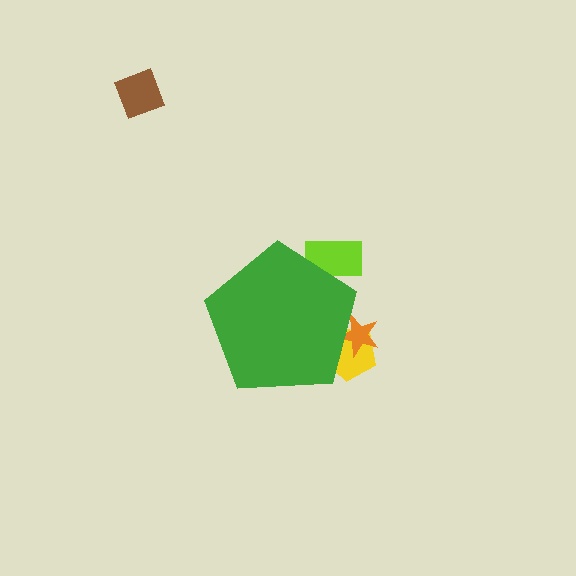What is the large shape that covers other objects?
A green pentagon.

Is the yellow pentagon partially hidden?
Yes, the yellow pentagon is partially hidden behind the green pentagon.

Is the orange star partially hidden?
Yes, the orange star is partially hidden behind the green pentagon.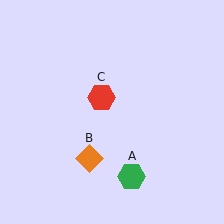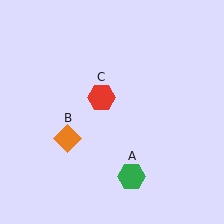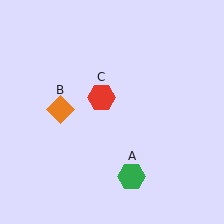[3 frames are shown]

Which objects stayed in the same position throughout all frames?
Green hexagon (object A) and red hexagon (object C) remained stationary.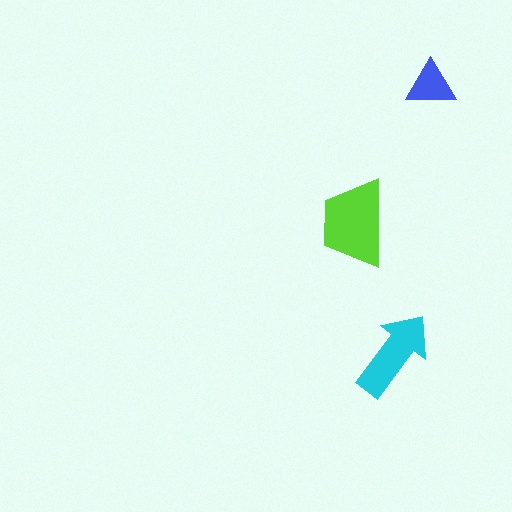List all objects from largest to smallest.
The lime trapezoid, the cyan arrow, the blue triangle.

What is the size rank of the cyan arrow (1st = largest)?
2nd.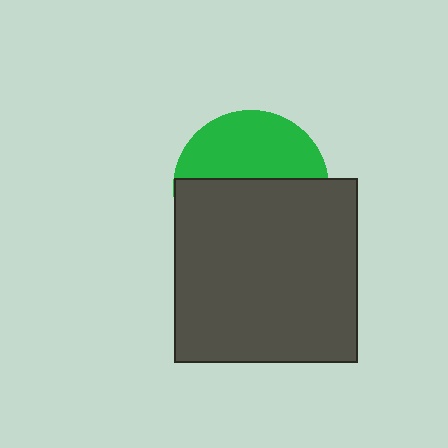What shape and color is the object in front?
The object in front is a dark gray square.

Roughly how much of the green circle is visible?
A small part of it is visible (roughly 41%).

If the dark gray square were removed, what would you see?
You would see the complete green circle.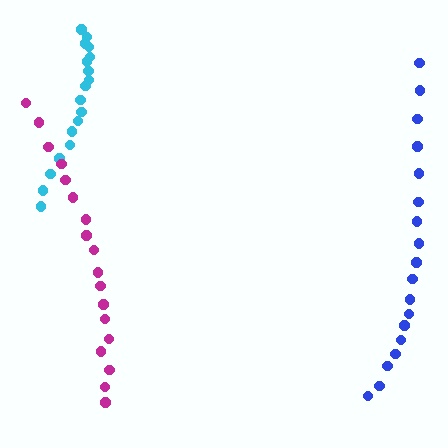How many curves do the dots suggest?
There are 3 distinct paths.